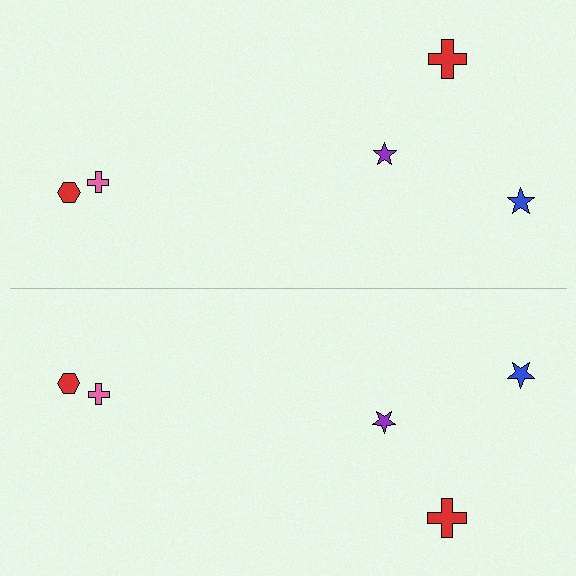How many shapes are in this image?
There are 10 shapes in this image.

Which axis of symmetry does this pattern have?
The pattern has a horizontal axis of symmetry running through the center of the image.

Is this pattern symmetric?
Yes, this pattern has bilateral (reflection) symmetry.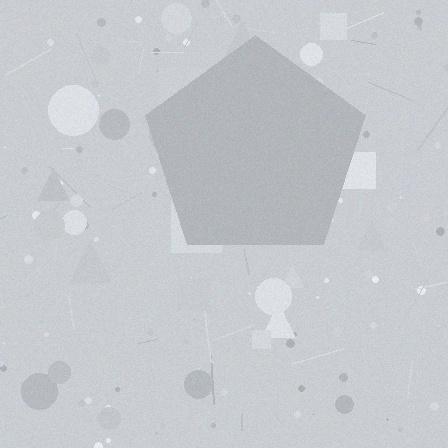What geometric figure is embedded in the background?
A pentagon is embedded in the background.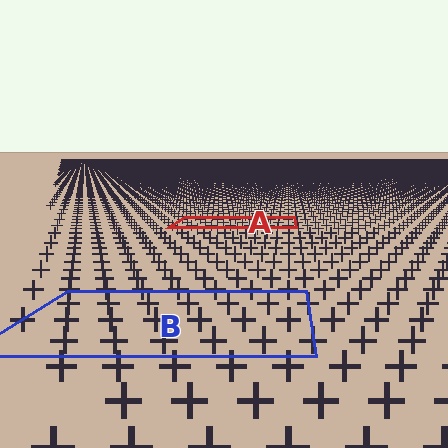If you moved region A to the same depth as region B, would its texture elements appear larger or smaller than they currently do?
They would appear larger. At a closer depth, the same texture elements are projected at a bigger on-screen size.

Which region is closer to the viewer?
Region B is closer. The texture elements there are larger and more spread out.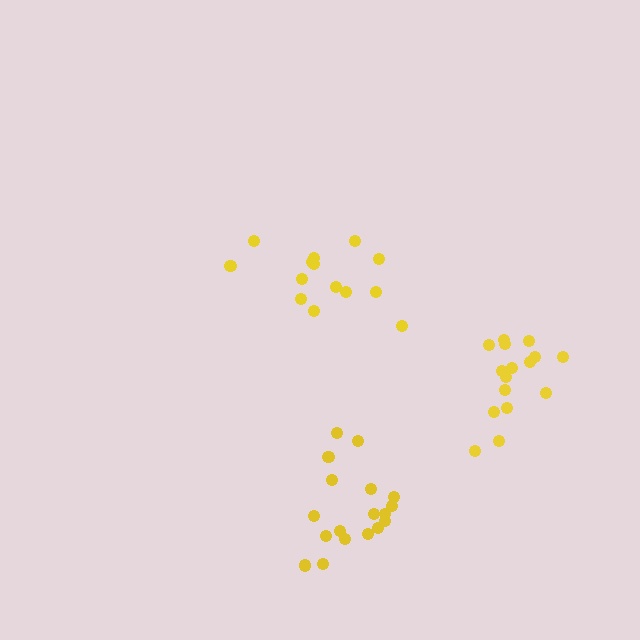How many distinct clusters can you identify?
There are 3 distinct clusters.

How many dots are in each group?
Group 1: 14 dots, Group 2: 17 dots, Group 3: 18 dots (49 total).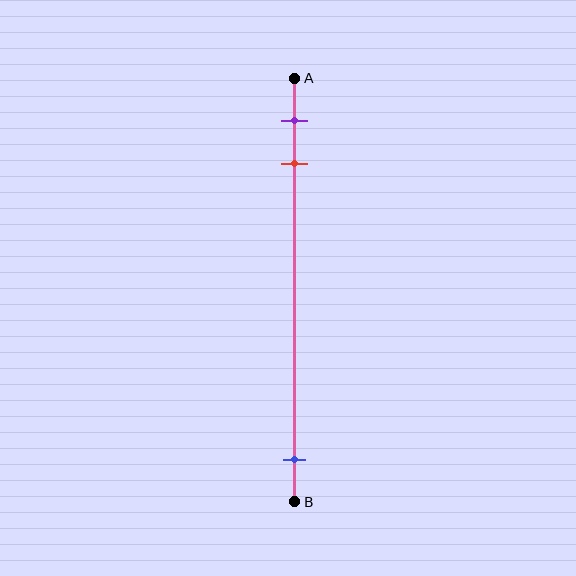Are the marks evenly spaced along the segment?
No, the marks are not evenly spaced.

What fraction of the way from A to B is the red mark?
The red mark is approximately 20% (0.2) of the way from A to B.